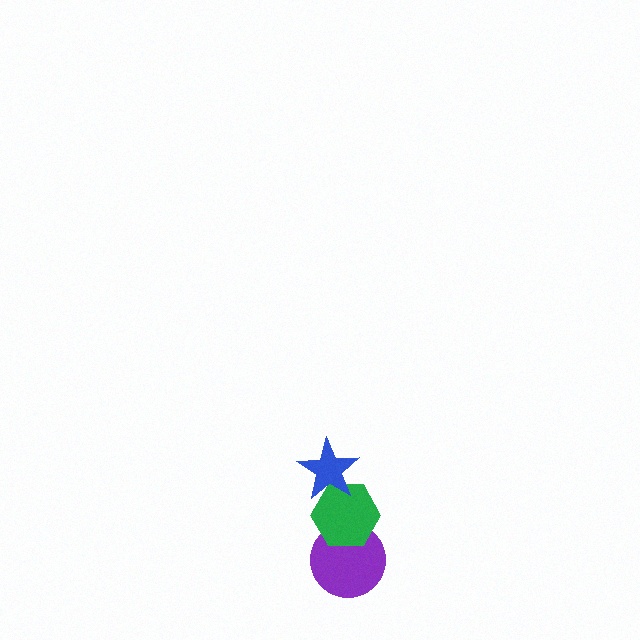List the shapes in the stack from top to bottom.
From top to bottom: the blue star, the green hexagon, the purple circle.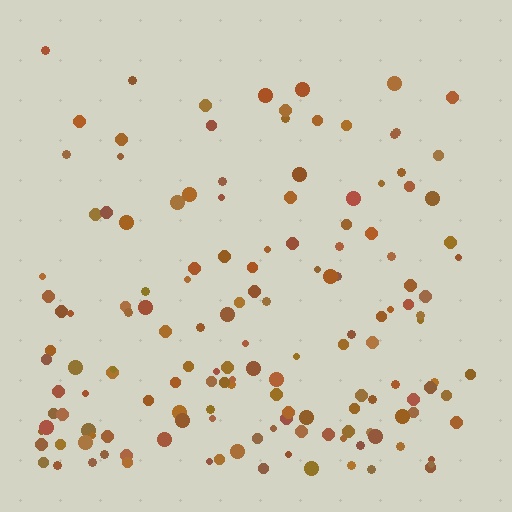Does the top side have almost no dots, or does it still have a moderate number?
Still a moderate number, just noticeably fewer than the bottom.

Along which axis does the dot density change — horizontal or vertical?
Vertical.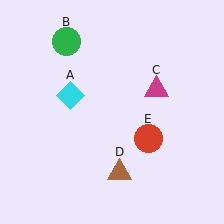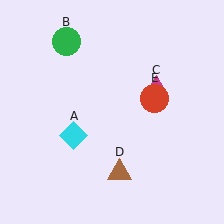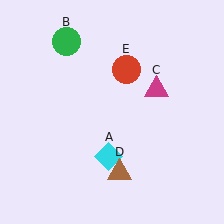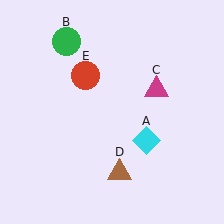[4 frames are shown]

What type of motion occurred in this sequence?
The cyan diamond (object A), red circle (object E) rotated counterclockwise around the center of the scene.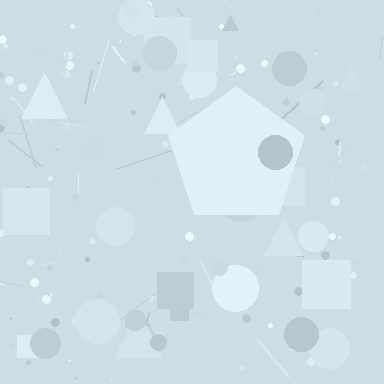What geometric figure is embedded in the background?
A pentagon is embedded in the background.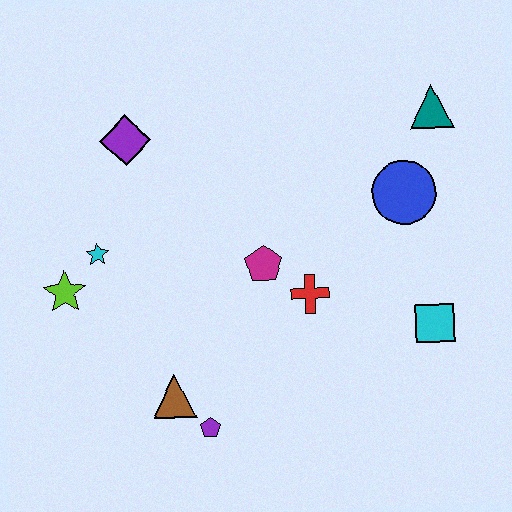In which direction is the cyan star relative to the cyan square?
The cyan star is to the left of the cyan square.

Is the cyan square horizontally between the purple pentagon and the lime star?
No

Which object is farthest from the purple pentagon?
The teal triangle is farthest from the purple pentagon.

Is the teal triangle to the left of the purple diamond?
No